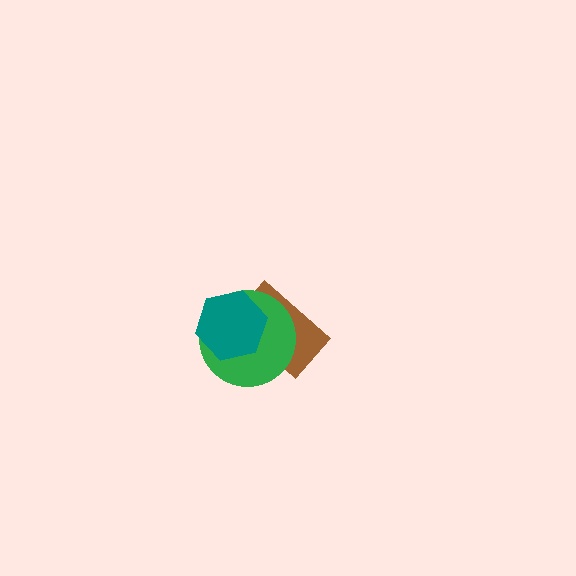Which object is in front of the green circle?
The teal hexagon is in front of the green circle.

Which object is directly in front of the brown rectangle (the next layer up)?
The green circle is directly in front of the brown rectangle.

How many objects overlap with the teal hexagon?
2 objects overlap with the teal hexagon.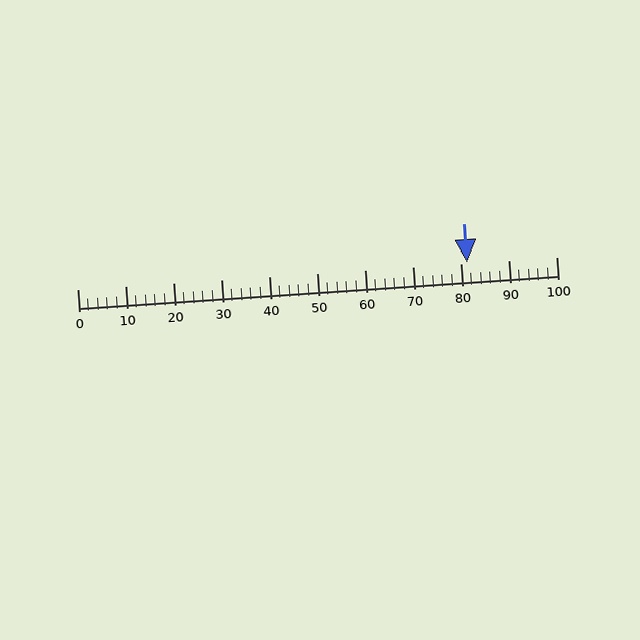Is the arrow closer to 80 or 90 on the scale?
The arrow is closer to 80.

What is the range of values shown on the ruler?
The ruler shows values from 0 to 100.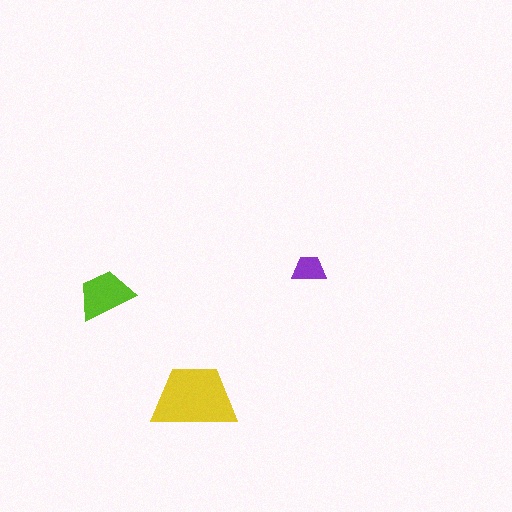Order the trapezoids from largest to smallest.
the yellow one, the lime one, the purple one.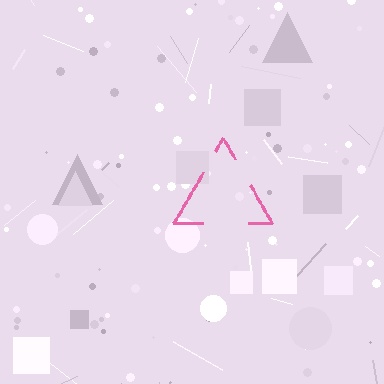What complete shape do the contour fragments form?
The contour fragments form a triangle.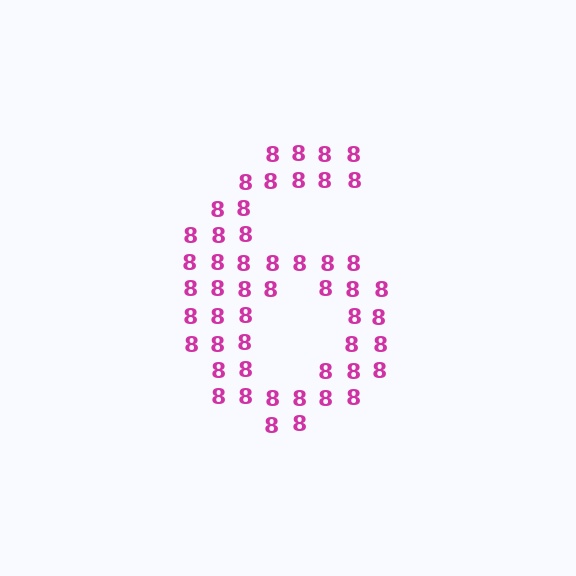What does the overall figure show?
The overall figure shows the digit 6.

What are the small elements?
The small elements are digit 8's.